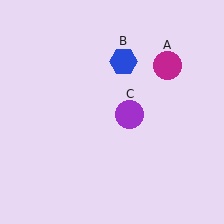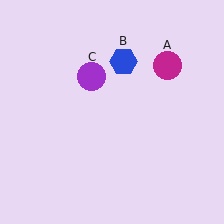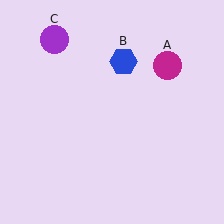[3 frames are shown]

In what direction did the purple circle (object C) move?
The purple circle (object C) moved up and to the left.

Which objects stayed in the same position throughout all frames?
Magenta circle (object A) and blue hexagon (object B) remained stationary.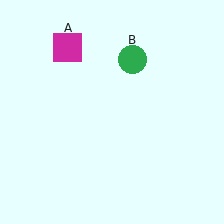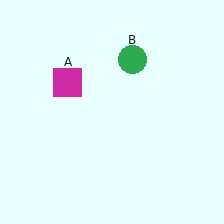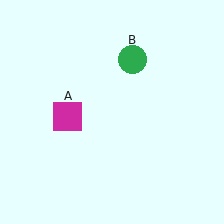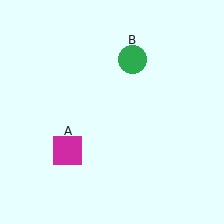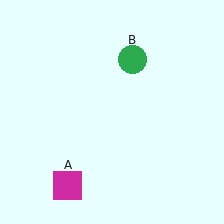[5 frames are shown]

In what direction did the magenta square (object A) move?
The magenta square (object A) moved down.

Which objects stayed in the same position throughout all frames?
Green circle (object B) remained stationary.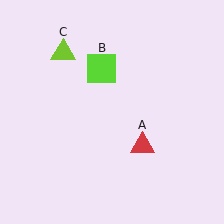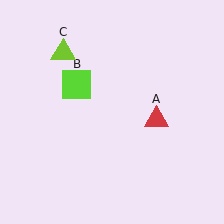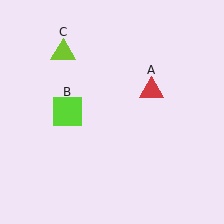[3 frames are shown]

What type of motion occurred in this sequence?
The red triangle (object A), lime square (object B) rotated counterclockwise around the center of the scene.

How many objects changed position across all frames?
2 objects changed position: red triangle (object A), lime square (object B).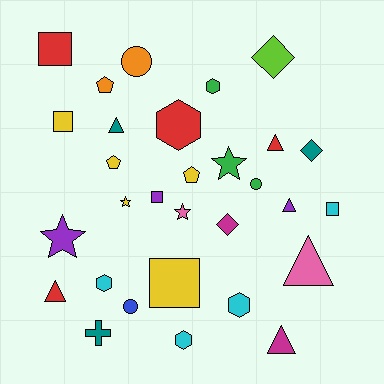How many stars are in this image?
There are 4 stars.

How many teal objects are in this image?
There are 3 teal objects.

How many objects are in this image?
There are 30 objects.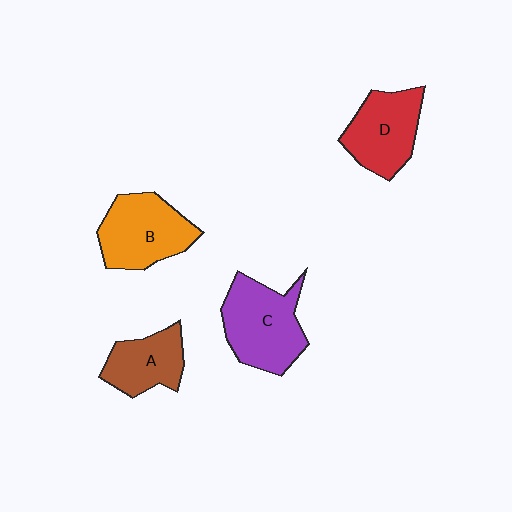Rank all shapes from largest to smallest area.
From largest to smallest: C (purple), B (orange), D (red), A (brown).